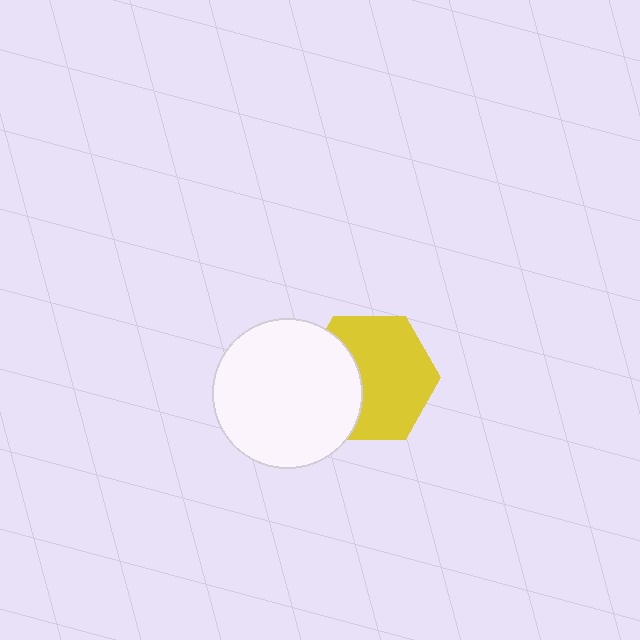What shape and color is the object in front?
The object in front is a white circle.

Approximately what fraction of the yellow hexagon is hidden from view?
Roughly 34% of the yellow hexagon is hidden behind the white circle.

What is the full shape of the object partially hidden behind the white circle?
The partially hidden object is a yellow hexagon.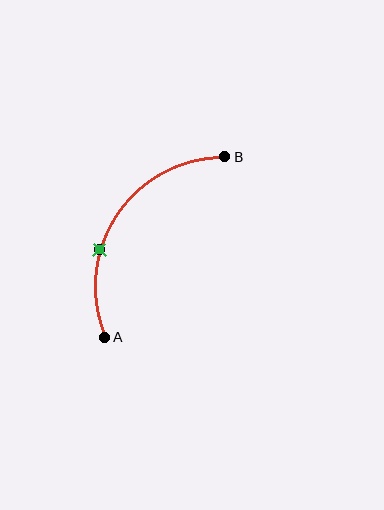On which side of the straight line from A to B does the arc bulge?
The arc bulges above and to the left of the straight line connecting A and B.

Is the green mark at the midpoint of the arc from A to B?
No. The green mark lies on the arc but is closer to endpoint A. The arc midpoint would be at the point on the curve equidistant along the arc from both A and B.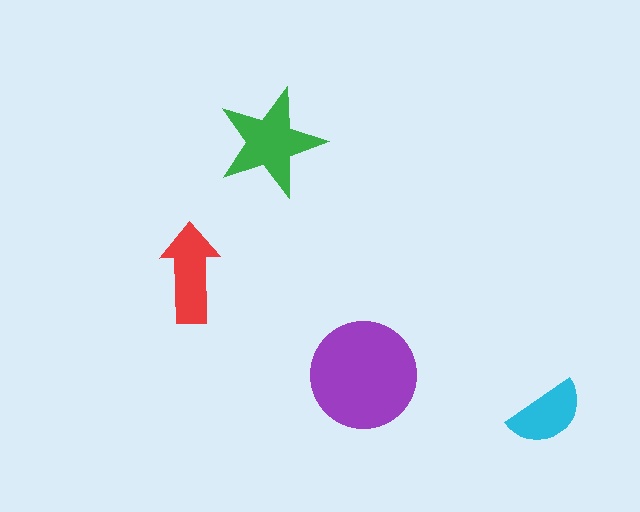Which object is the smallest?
The cyan semicircle.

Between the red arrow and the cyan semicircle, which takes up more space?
The red arrow.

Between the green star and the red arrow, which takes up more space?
The green star.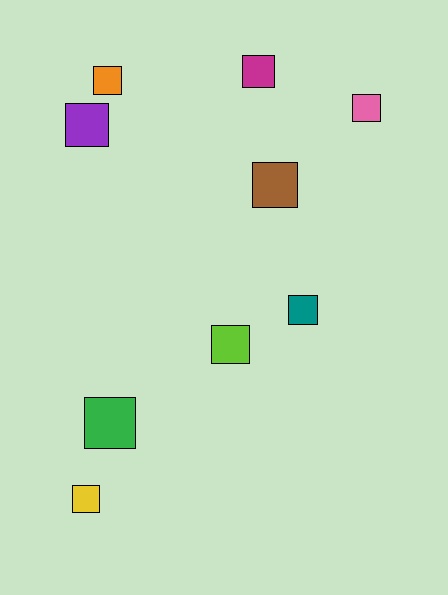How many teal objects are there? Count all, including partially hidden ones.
There is 1 teal object.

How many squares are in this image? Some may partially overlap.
There are 9 squares.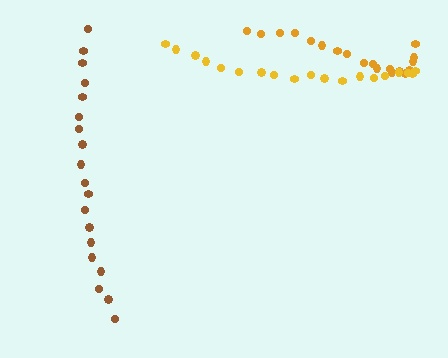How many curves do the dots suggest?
There are 3 distinct paths.